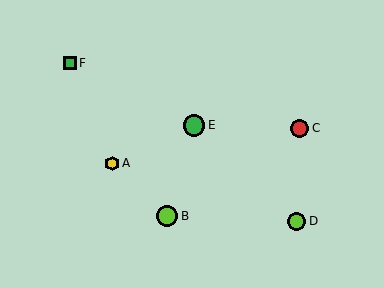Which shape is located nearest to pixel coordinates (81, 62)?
The green square (labeled F) at (70, 63) is nearest to that location.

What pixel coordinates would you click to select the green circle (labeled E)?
Click at (194, 125) to select the green circle E.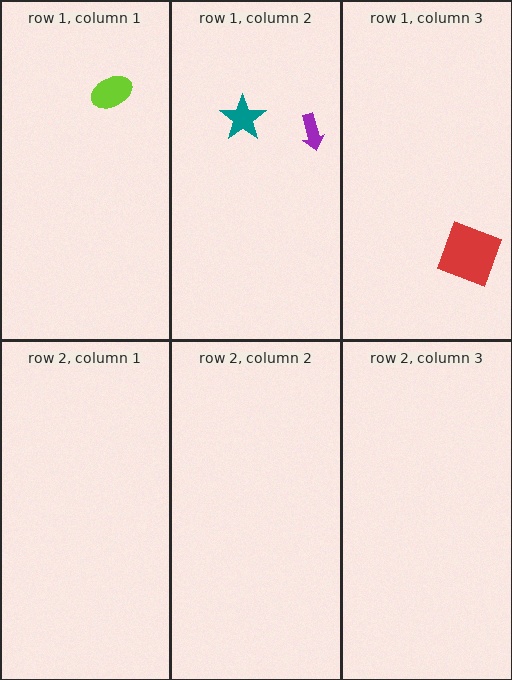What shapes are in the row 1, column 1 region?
The lime ellipse.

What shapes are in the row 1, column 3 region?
The red square.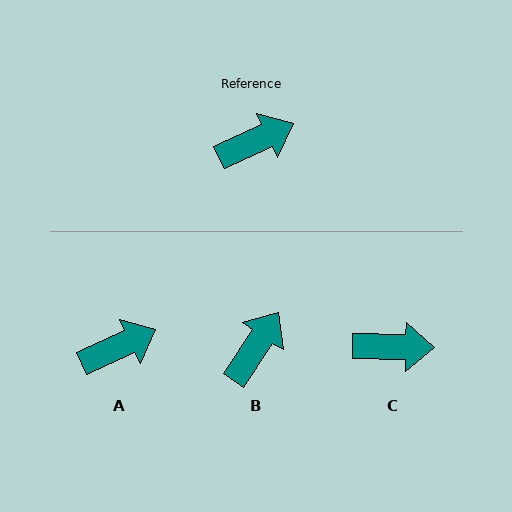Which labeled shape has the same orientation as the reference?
A.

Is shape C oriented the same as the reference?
No, it is off by about 26 degrees.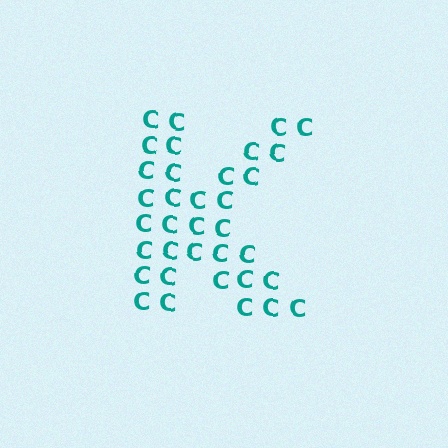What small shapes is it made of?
It is made of small letter C's.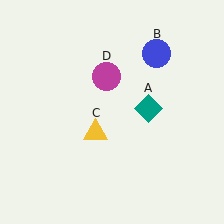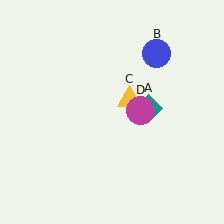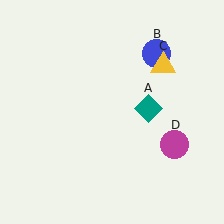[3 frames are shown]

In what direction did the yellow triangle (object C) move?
The yellow triangle (object C) moved up and to the right.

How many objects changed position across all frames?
2 objects changed position: yellow triangle (object C), magenta circle (object D).